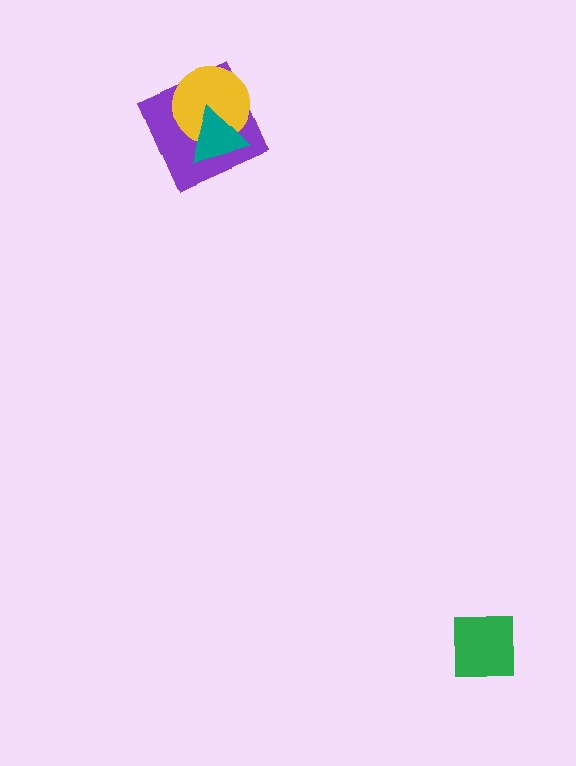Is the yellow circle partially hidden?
Yes, it is partially covered by another shape.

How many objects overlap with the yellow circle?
2 objects overlap with the yellow circle.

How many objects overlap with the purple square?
2 objects overlap with the purple square.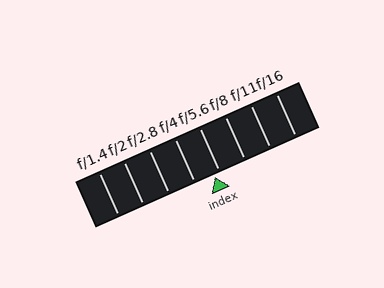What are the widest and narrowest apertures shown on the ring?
The widest aperture shown is f/1.4 and the narrowest is f/16.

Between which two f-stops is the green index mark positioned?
The index mark is between f/4 and f/5.6.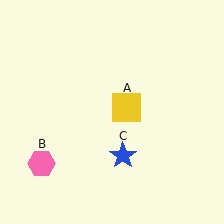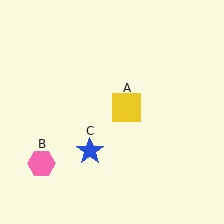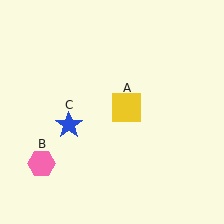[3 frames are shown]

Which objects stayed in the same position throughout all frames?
Yellow square (object A) and pink hexagon (object B) remained stationary.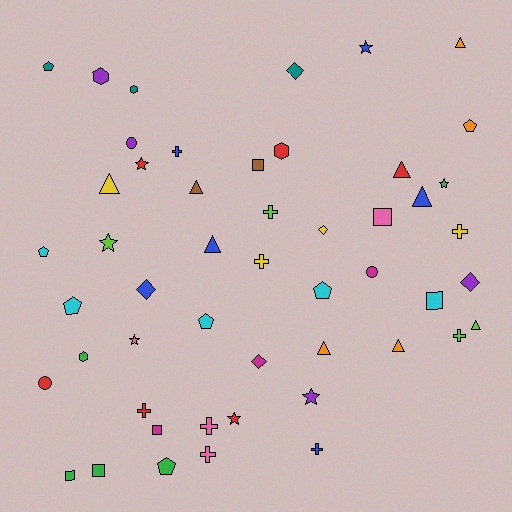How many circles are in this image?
There are 3 circles.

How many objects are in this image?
There are 50 objects.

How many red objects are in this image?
There are 6 red objects.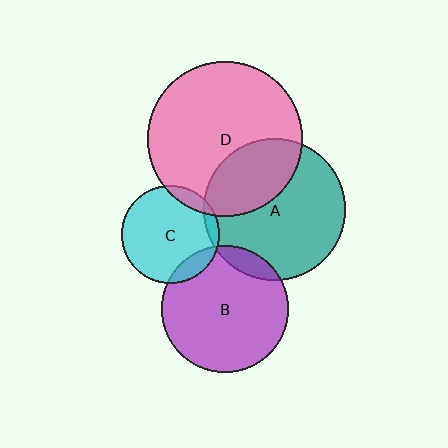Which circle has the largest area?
Circle D (pink).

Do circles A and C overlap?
Yes.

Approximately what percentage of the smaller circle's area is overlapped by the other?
Approximately 5%.